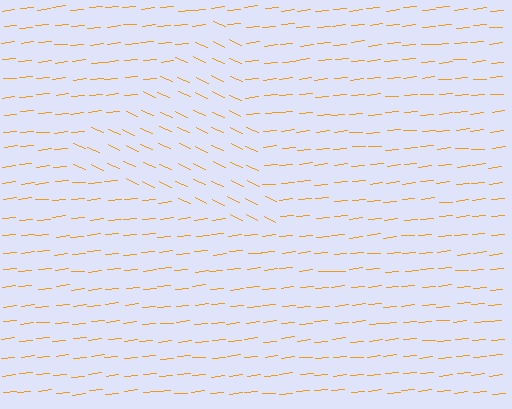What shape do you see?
I see a triangle.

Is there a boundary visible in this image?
Yes, there is a texture boundary formed by a change in line orientation.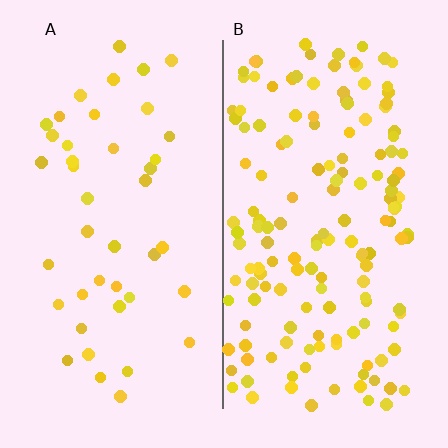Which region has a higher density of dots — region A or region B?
B (the right).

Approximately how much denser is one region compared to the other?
Approximately 3.6× — region B over region A.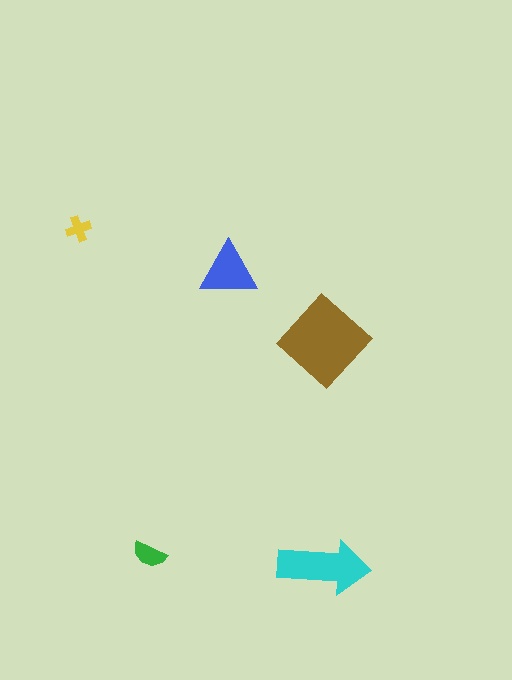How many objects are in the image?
There are 5 objects in the image.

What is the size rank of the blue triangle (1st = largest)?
3rd.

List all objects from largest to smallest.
The brown diamond, the cyan arrow, the blue triangle, the green semicircle, the yellow cross.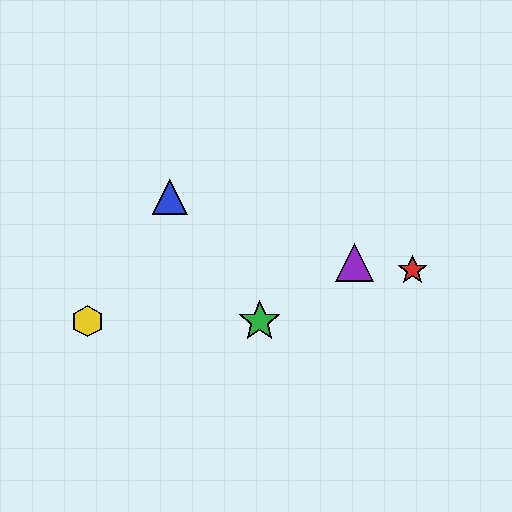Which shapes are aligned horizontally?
The green star, the yellow hexagon are aligned horizontally.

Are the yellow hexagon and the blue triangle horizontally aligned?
No, the yellow hexagon is at y≈321 and the blue triangle is at y≈197.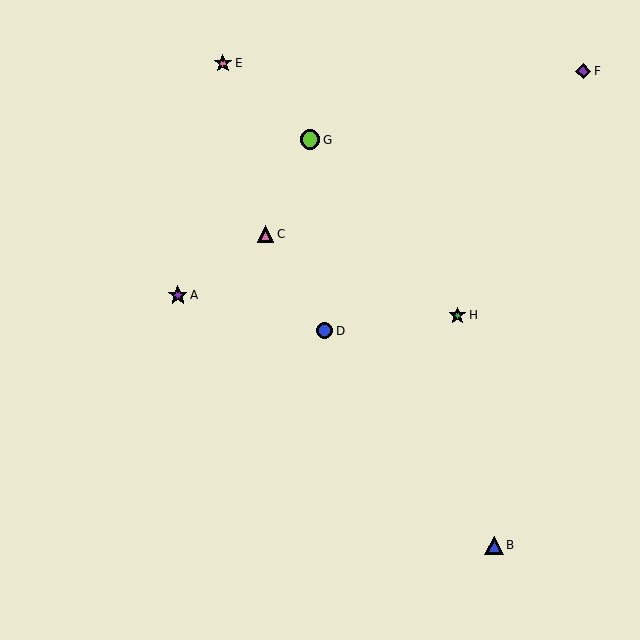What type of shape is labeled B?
Shape B is a blue triangle.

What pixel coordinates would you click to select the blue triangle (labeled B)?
Click at (494, 545) to select the blue triangle B.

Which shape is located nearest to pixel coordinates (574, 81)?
The purple diamond (labeled F) at (583, 71) is nearest to that location.